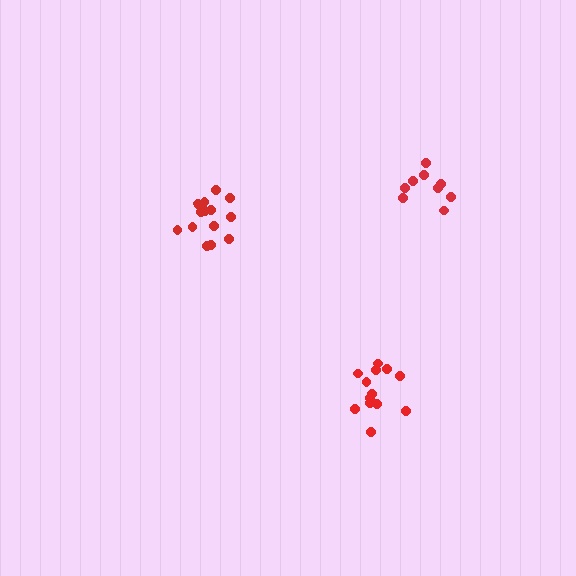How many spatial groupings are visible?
There are 3 spatial groupings.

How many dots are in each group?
Group 1: 15 dots, Group 2: 13 dots, Group 3: 9 dots (37 total).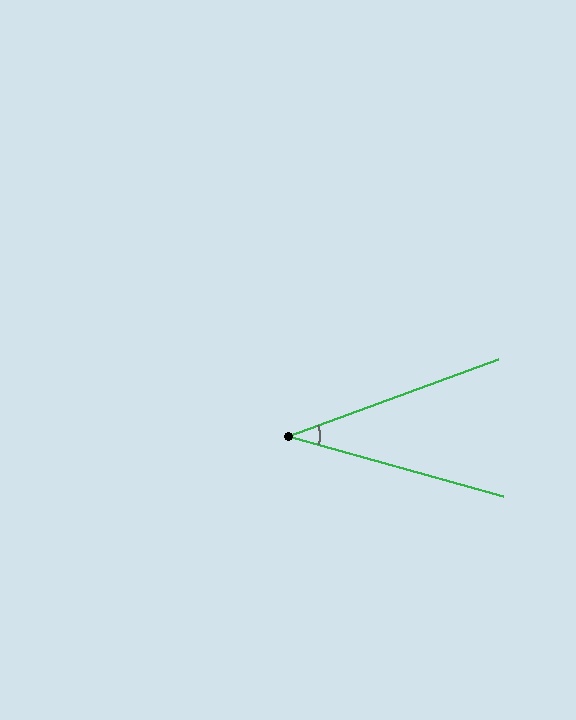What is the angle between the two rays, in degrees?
Approximately 36 degrees.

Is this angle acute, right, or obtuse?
It is acute.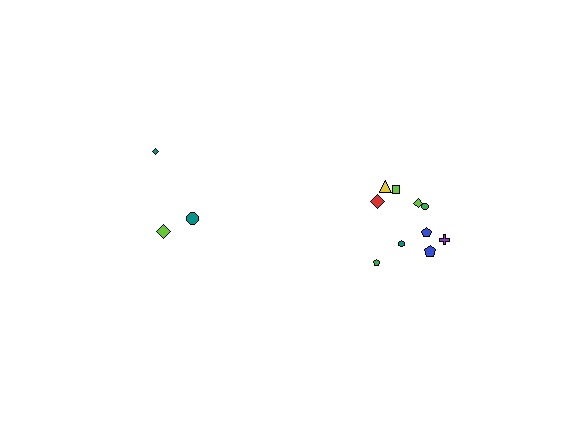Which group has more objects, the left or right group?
The right group.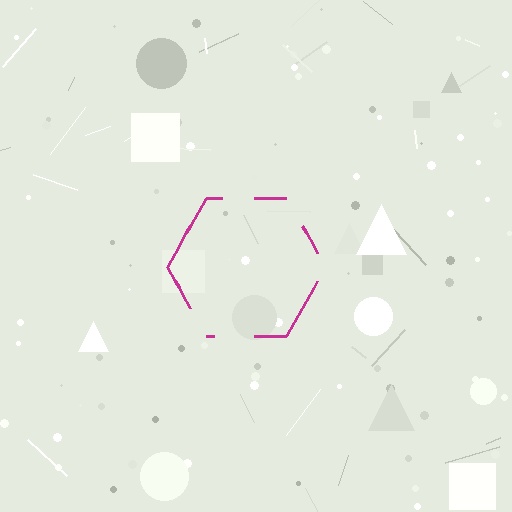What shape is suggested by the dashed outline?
The dashed outline suggests a hexagon.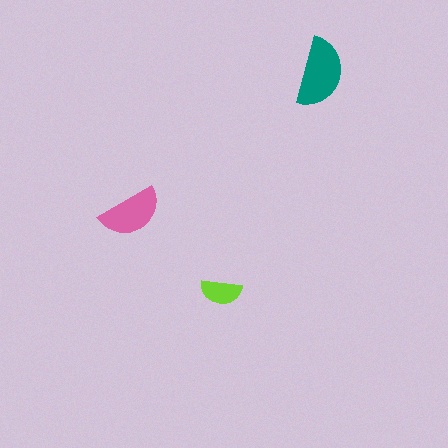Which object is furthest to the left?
The pink semicircle is leftmost.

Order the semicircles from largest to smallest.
the teal one, the pink one, the lime one.